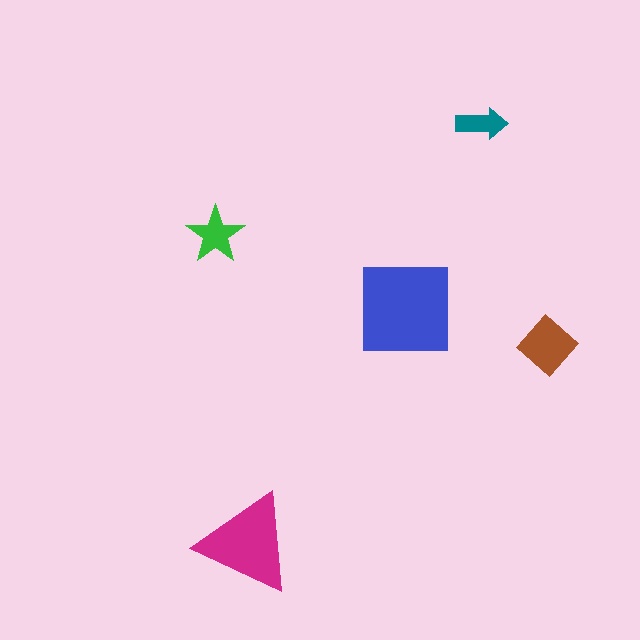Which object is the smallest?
The teal arrow.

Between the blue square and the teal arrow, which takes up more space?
The blue square.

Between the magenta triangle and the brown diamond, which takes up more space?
The magenta triangle.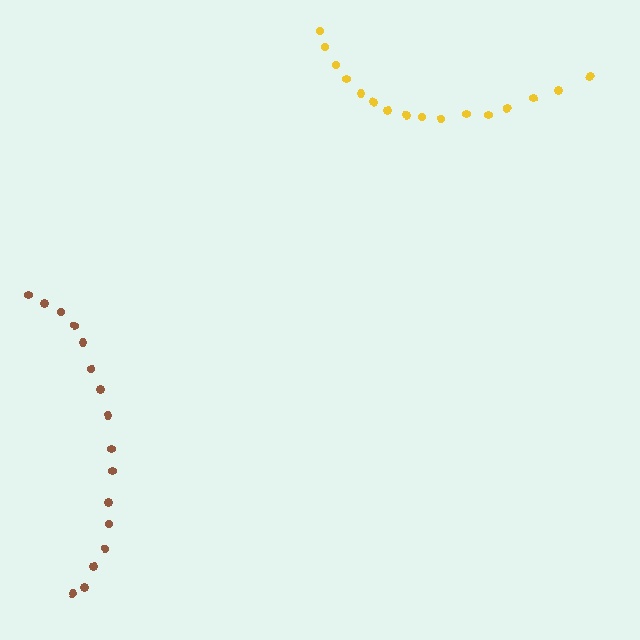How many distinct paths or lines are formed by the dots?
There are 2 distinct paths.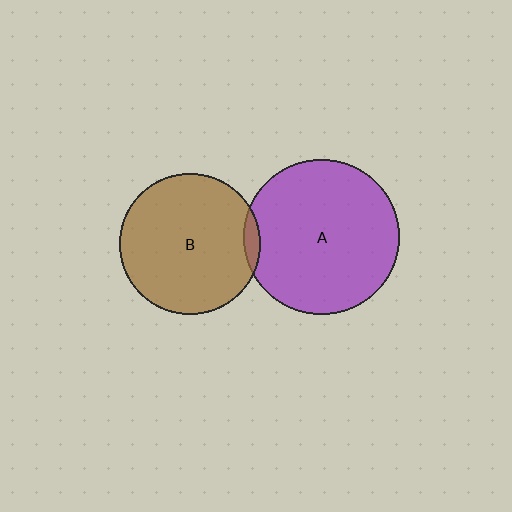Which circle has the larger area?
Circle A (purple).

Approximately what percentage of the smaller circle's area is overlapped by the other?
Approximately 5%.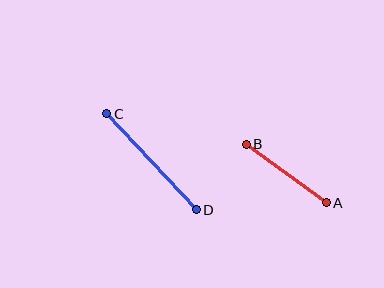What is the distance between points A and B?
The distance is approximately 99 pixels.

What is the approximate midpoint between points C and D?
The midpoint is at approximately (151, 162) pixels.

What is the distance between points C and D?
The distance is approximately 131 pixels.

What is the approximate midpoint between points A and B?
The midpoint is at approximately (286, 174) pixels.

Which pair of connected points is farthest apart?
Points C and D are farthest apart.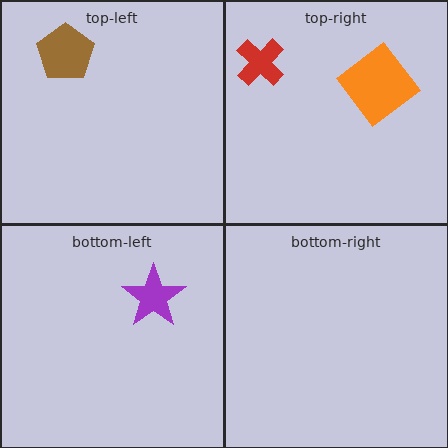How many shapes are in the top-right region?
2.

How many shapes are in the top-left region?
1.